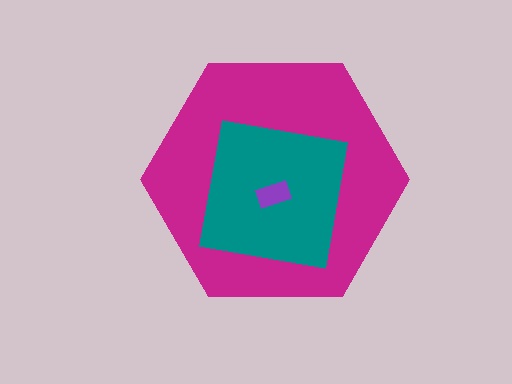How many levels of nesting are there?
3.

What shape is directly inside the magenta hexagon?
The teal square.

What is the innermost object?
The purple rectangle.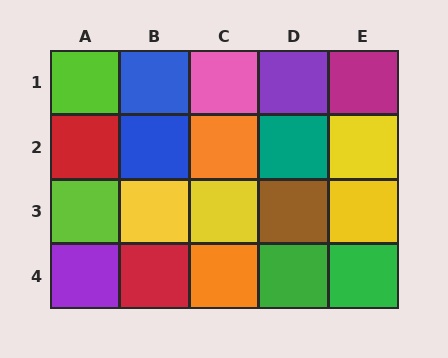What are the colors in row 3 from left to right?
Lime, yellow, yellow, brown, yellow.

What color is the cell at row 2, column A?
Red.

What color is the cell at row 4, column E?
Green.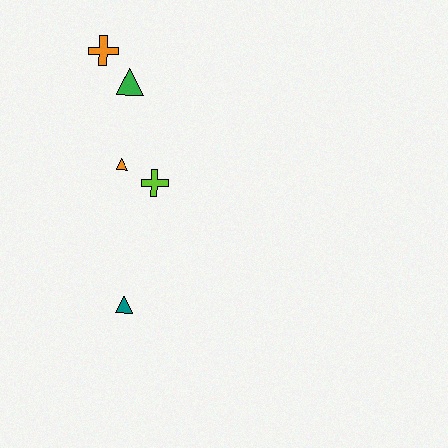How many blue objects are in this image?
There are no blue objects.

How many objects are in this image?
There are 5 objects.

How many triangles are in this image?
There are 3 triangles.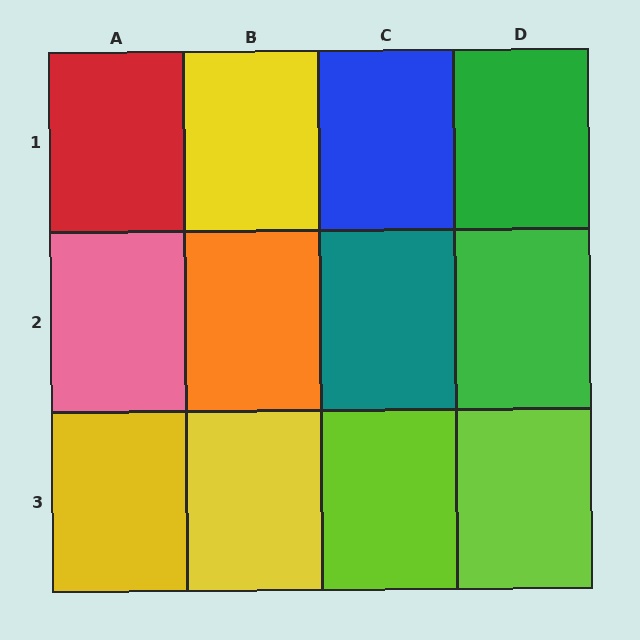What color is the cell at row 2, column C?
Teal.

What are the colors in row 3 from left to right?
Yellow, yellow, lime, lime.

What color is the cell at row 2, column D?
Green.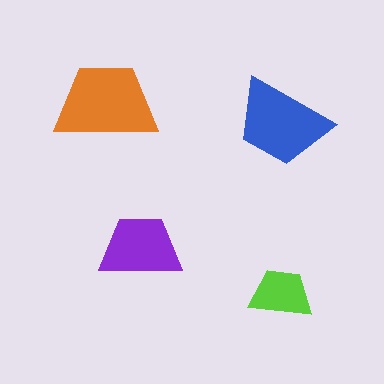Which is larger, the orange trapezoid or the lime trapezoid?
The orange one.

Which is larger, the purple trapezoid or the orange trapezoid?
The orange one.